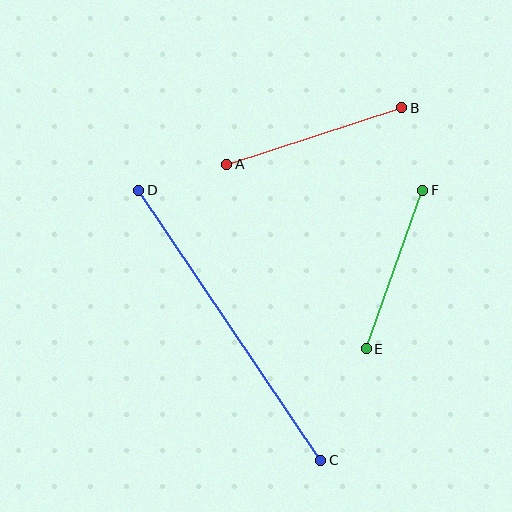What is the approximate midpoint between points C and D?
The midpoint is at approximately (230, 325) pixels.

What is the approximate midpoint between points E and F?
The midpoint is at approximately (395, 269) pixels.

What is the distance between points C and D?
The distance is approximately 326 pixels.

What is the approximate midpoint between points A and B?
The midpoint is at approximately (314, 136) pixels.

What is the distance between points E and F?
The distance is approximately 169 pixels.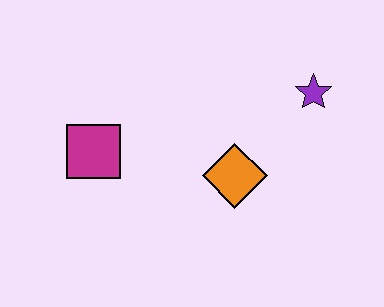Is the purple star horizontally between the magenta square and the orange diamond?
No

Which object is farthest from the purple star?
The magenta square is farthest from the purple star.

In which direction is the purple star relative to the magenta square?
The purple star is to the right of the magenta square.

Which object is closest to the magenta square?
The orange diamond is closest to the magenta square.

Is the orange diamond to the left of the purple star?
Yes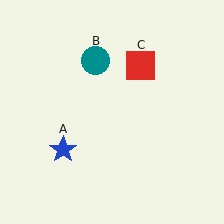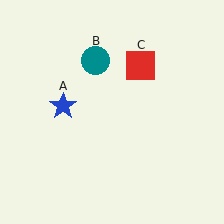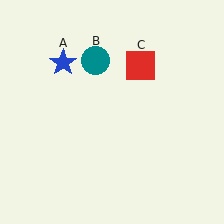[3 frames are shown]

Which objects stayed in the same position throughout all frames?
Teal circle (object B) and red square (object C) remained stationary.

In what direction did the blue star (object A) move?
The blue star (object A) moved up.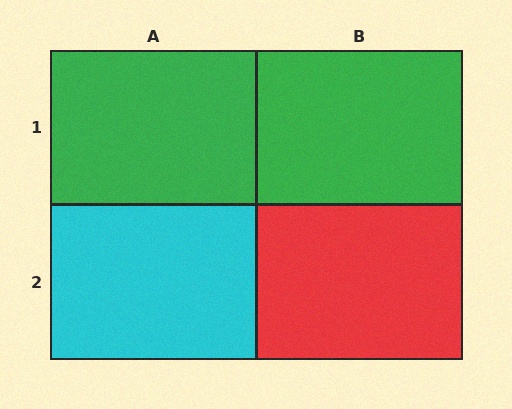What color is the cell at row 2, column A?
Cyan.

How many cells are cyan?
1 cell is cyan.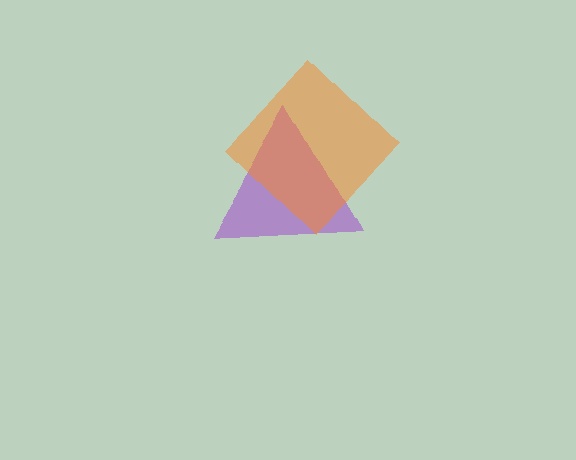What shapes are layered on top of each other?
The layered shapes are: a purple triangle, an orange diamond.